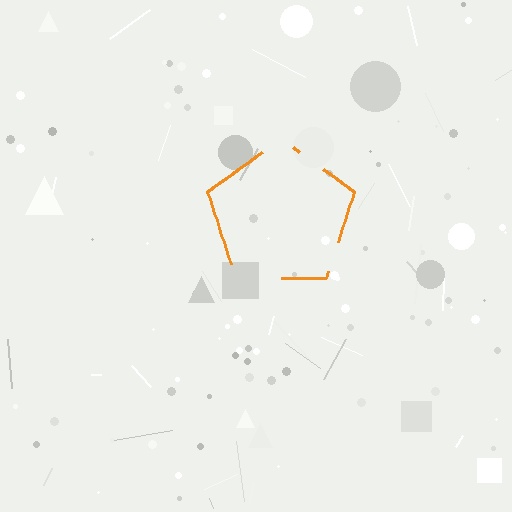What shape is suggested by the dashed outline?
The dashed outline suggests a pentagon.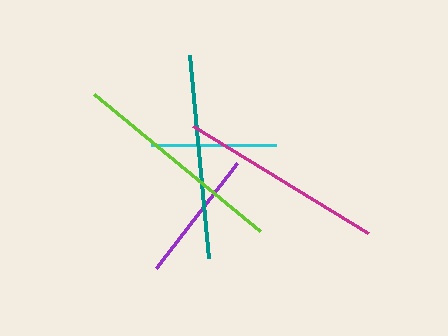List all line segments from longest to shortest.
From longest to shortest: lime, magenta, teal, purple, cyan.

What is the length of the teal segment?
The teal segment is approximately 204 pixels long.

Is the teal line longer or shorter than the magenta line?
The magenta line is longer than the teal line.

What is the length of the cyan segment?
The cyan segment is approximately 124 pixels long.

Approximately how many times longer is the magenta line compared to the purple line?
The magenta line is approximately 1.6 times the length of the purple line.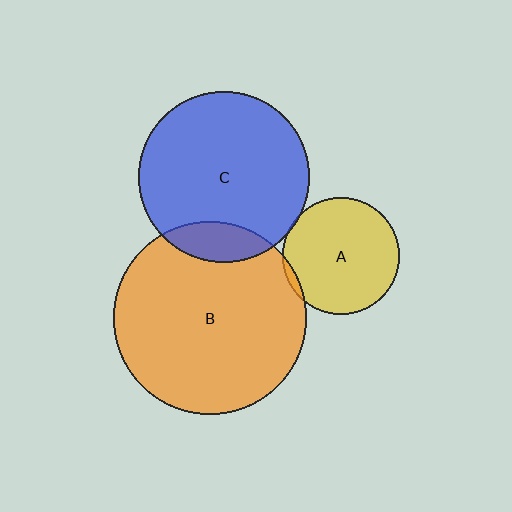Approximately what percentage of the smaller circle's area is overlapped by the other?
Approximately 5%.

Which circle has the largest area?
Circle B (orange).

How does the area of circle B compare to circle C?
Approximately 1.3 times.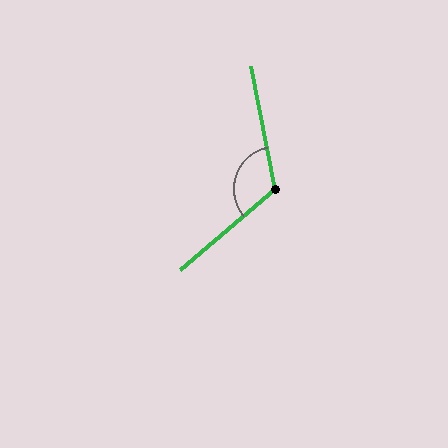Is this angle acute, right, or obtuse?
It is obtuse.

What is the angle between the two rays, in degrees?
Approximately 120 degrees.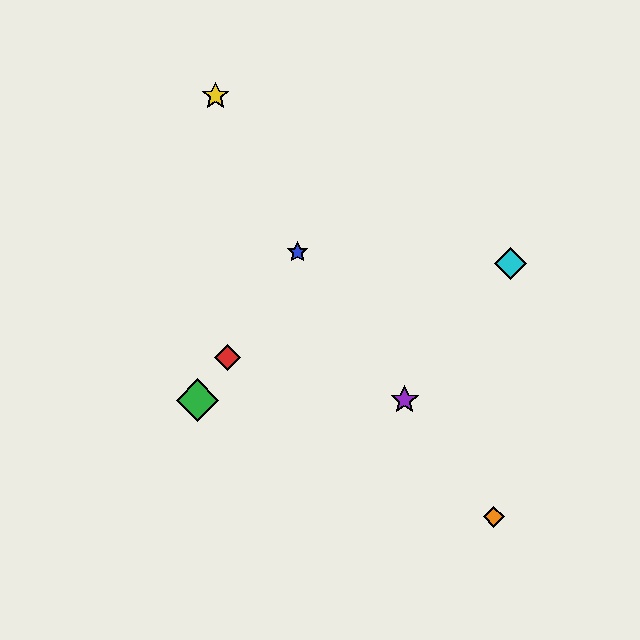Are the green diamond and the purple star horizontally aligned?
Yes, both are at y≈400.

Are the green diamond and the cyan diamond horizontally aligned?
No, the green diamond is at y≈400 and the cyan diamond is at y≈264.